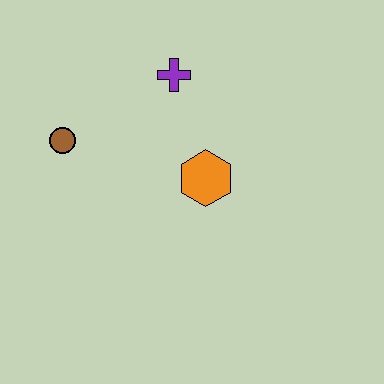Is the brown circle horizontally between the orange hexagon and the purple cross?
No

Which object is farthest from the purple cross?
The brown circle is farthest from the purple cross.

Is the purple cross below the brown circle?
No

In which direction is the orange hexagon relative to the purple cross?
The orange hexagon is below the purple cross.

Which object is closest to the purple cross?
The orange hexagon is closest to the purple cross.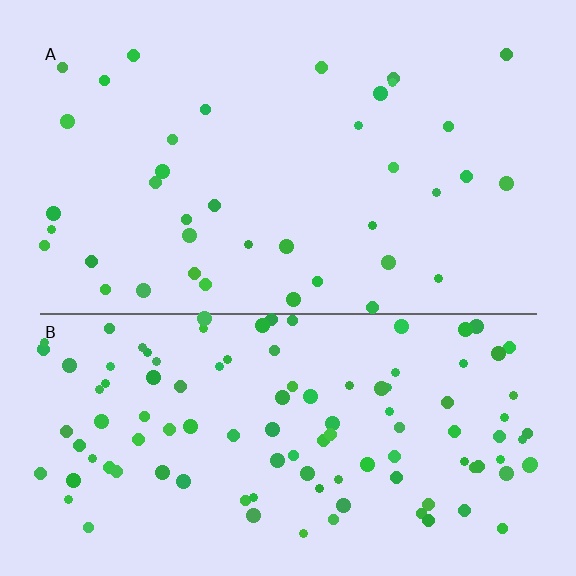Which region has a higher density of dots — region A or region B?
B (the bottom).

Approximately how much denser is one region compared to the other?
Approximately 3.0× — region B over region A.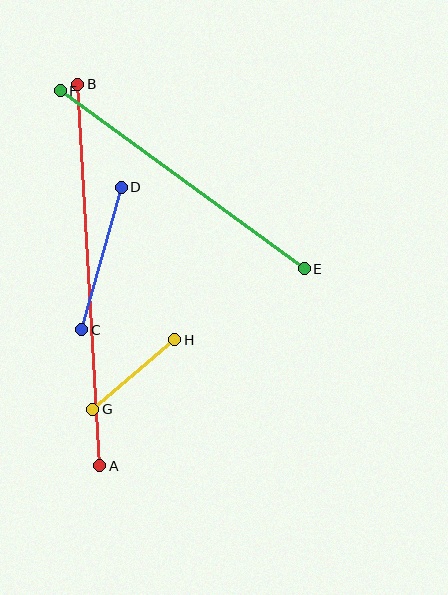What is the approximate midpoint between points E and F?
The midpoint is at approximately (182, 180) pixels.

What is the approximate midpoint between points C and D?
The midpoint is at approximately (101, 258) pixels.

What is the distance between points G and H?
The distance is approximately 108 pixels.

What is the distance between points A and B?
The distance is approximately 382 pixels.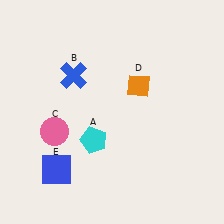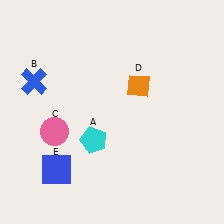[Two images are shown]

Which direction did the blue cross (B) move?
The blue cross (B) moved left.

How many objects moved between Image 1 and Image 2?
1 object moved between the two images.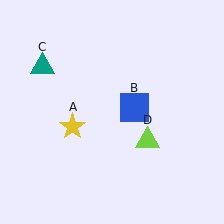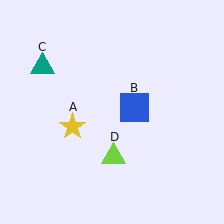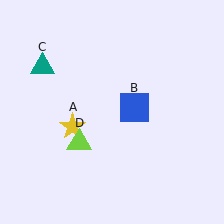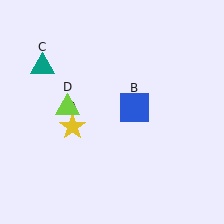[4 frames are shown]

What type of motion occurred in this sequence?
The lime triangle (object D) rotated clockwise around the center of the scene.